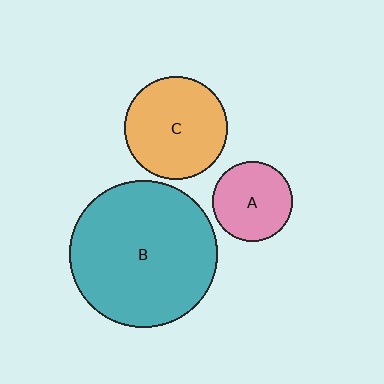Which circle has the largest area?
Circle B (teal).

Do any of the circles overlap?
No, none of the circles overlap.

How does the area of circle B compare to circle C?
Approximately 2.0 times.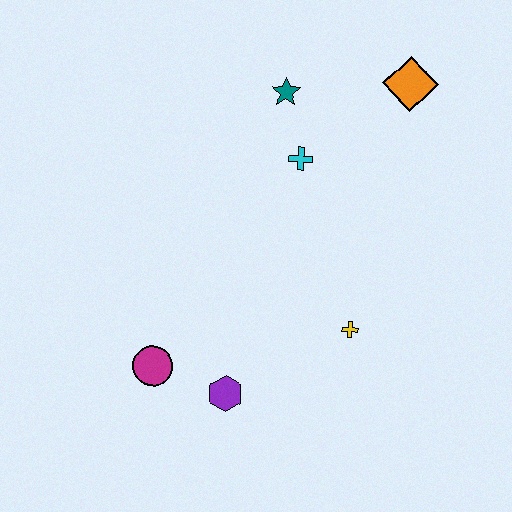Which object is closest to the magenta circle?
The purple hexagon is closest to the magenta circle.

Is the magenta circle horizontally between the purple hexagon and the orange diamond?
No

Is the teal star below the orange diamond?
Yes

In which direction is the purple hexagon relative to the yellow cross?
The purple hexagon is to the left of the yellow cross.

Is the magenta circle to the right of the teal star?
No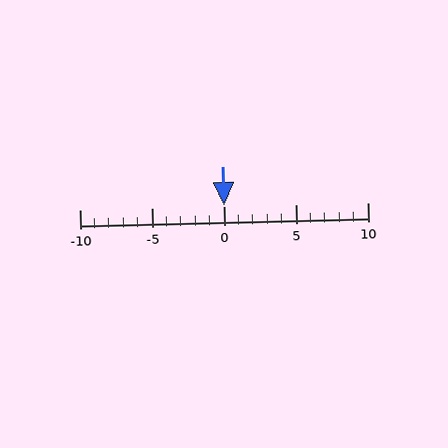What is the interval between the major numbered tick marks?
The major tick marks are spaced 5 units apart.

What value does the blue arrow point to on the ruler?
The blue arrow points to approximately 0.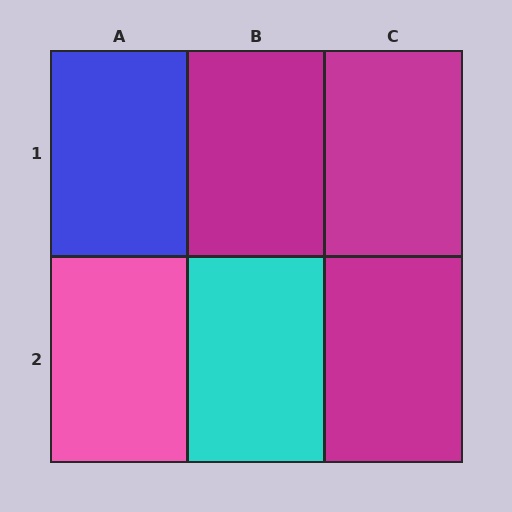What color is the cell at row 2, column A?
Pink.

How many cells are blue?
1 cell is blue.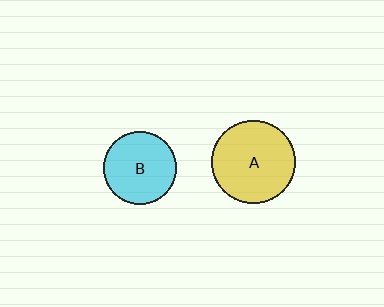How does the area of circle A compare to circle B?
Approximately 1.3 times.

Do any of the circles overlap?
No, none of the circles overlap.